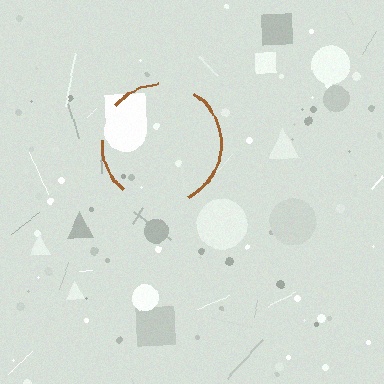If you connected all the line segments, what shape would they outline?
They would outline a circle.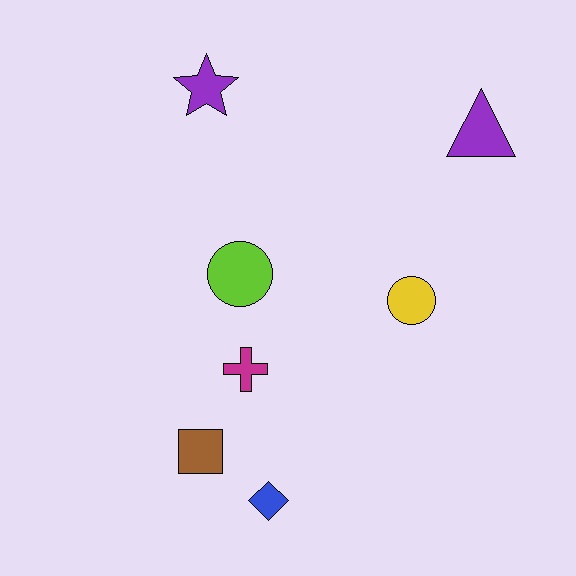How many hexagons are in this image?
There are no hexagons.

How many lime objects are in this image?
There is 1 lime object.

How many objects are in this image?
There are 7 objects.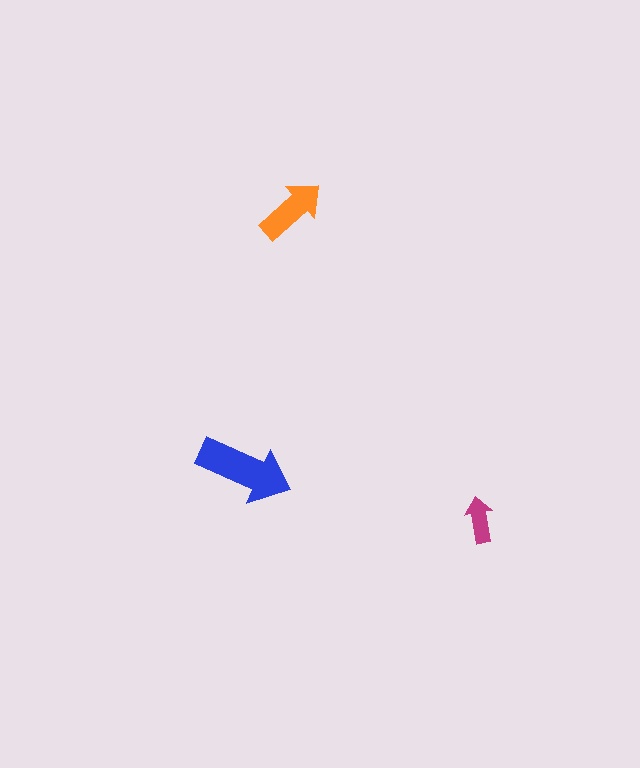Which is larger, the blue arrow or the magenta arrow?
The blue one.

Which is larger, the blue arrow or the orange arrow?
The blue one.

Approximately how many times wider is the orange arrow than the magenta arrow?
About 1.5 times wider.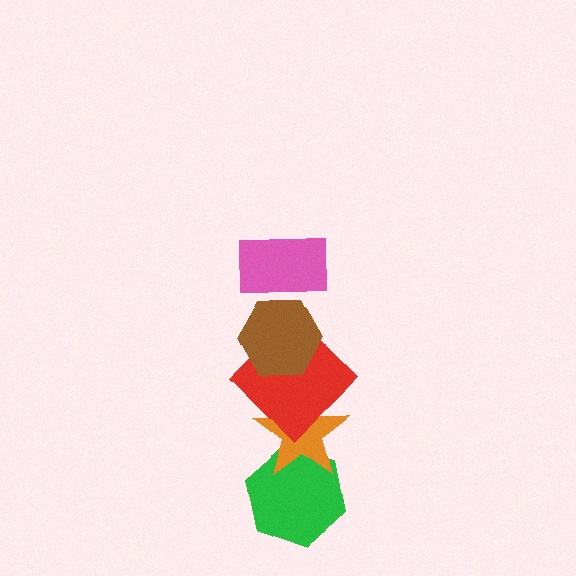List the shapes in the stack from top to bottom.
From top to bottom: the pink rectangle, the brown hexagon, the red diamond, the orange star, the green hexagon.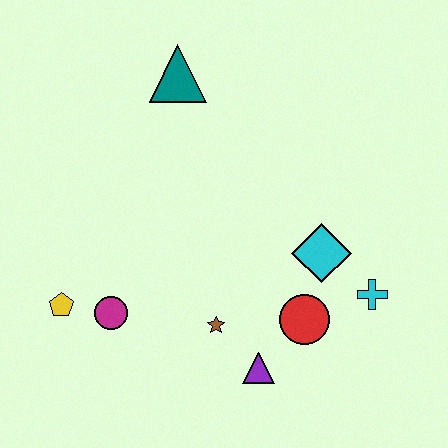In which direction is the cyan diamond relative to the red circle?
The cyan diamond is above the red circle.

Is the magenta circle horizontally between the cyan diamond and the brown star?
No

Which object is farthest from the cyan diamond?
The yellow pentagon is farthest from the cyan diamond.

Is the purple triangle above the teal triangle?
No